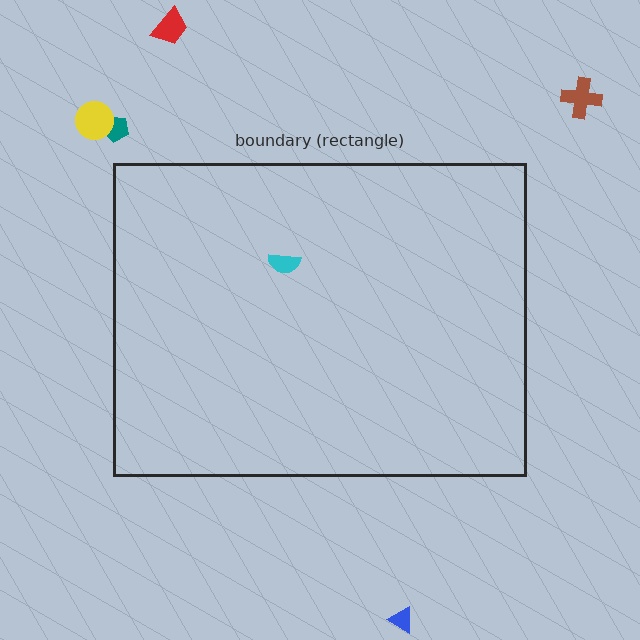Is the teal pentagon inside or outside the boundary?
Outside.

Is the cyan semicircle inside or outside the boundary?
Inside.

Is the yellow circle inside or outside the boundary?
Outside.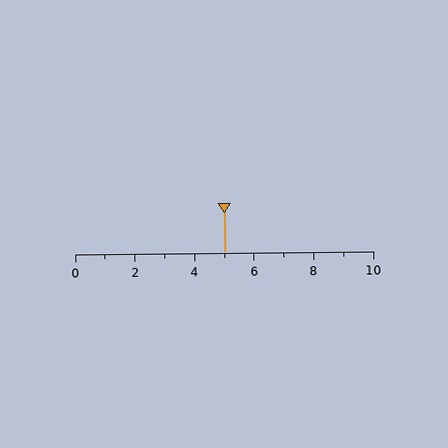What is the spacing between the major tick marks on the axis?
The major ticks are spaced 2 apart.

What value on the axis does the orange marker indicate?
The marker indicates approximately 5.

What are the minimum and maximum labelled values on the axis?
The axis runs from 0 to 10.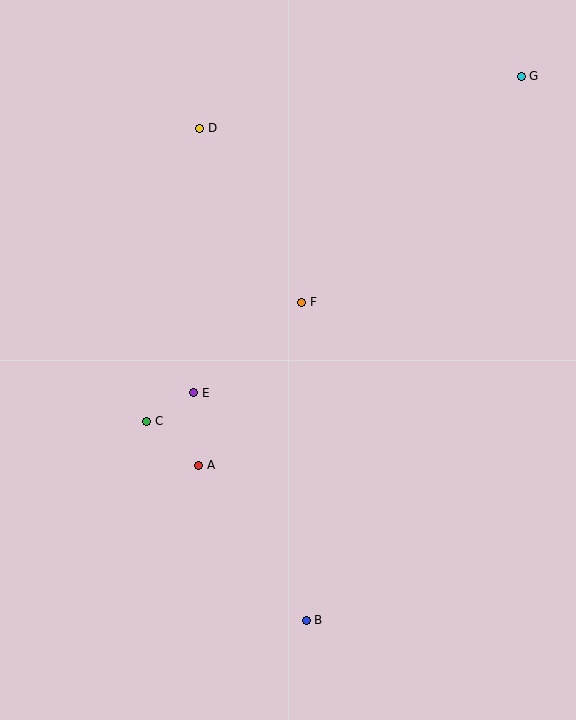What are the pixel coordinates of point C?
Point C is at (147, 421).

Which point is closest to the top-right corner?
Point G is closest to the top-right corner.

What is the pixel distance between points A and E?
The distance between A and E is 73 pixels.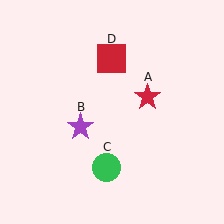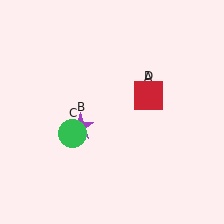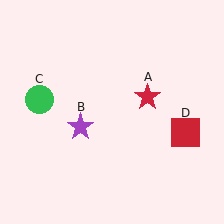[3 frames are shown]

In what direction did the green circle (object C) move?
The green circle (object C) moved up and to the left.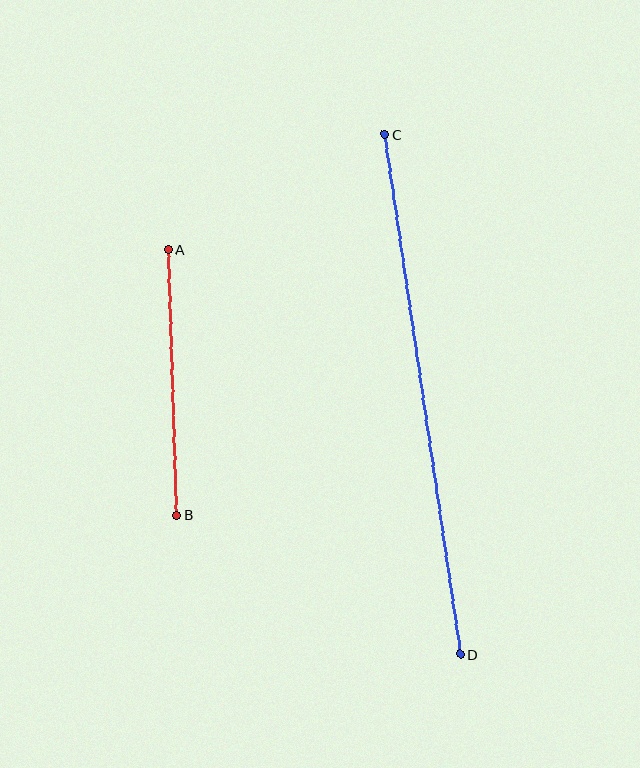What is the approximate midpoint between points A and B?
The midpoint is at approximately (172, 382) pixels.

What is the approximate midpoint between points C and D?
The midpoint is at approximately (423, 394) pixels.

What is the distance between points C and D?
The distance is approximately 525 pixels.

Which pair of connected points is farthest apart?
Points C and D are farthest apart.